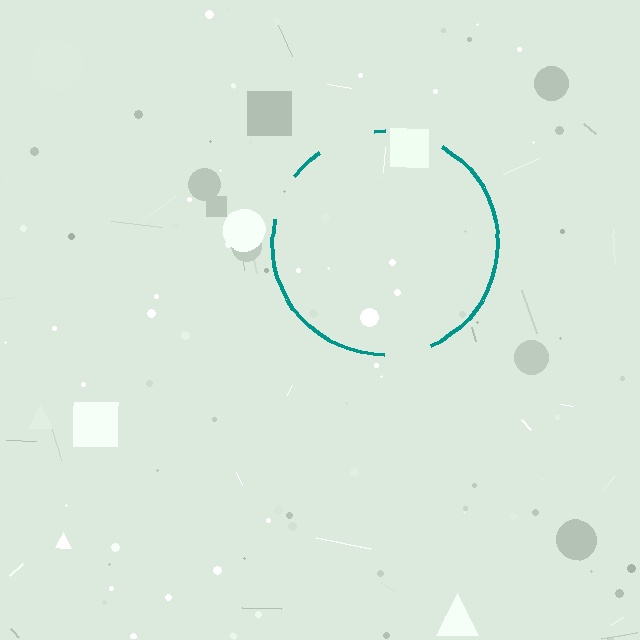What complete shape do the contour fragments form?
The contour fragments form a circle.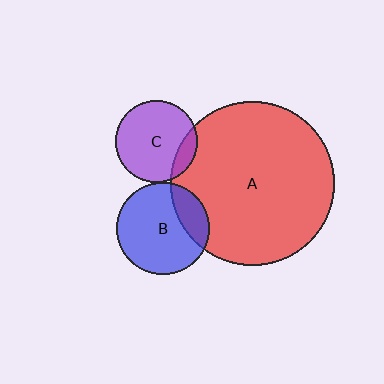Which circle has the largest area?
Circle A (red).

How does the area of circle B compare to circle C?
Approximately 1.3 times.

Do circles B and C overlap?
Yes.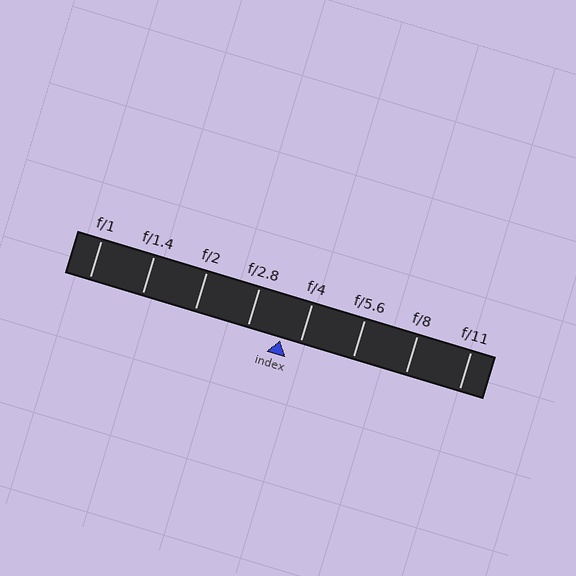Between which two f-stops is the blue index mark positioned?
The index mark is between f/2.8 and f/4.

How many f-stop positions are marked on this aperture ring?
There are 8 f-stop positions marked.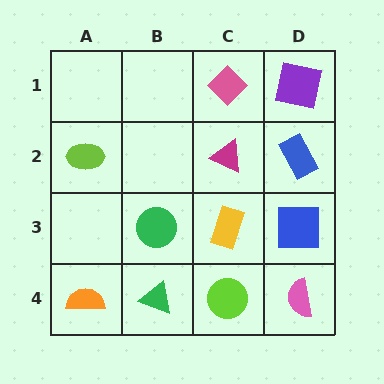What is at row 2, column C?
A magenta triangle.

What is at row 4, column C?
A lime circle.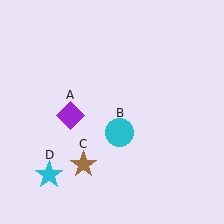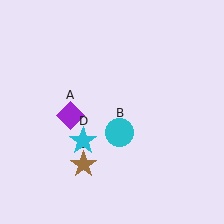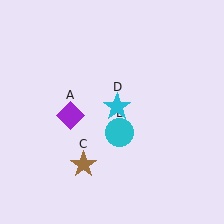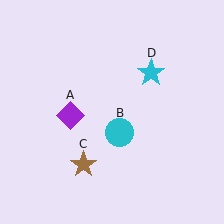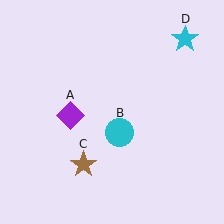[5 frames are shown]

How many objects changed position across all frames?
1 object changed position: cyan star (object D).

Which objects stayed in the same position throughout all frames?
Purple diamond (object A) and cyan circle (object B) and brown star (object C) remained stationary.